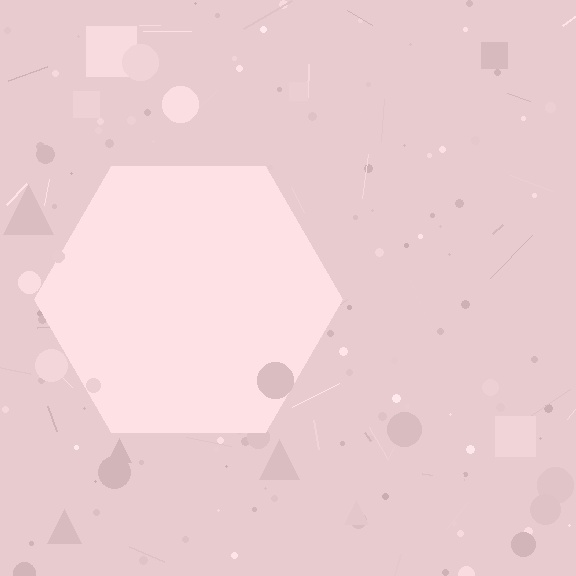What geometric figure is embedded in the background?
A hexagon is embedded in the background.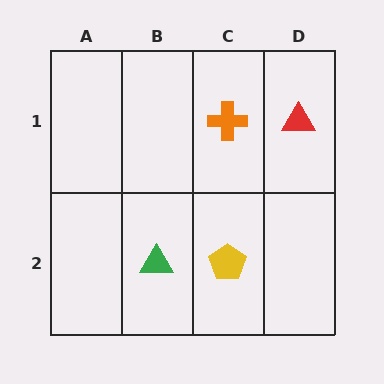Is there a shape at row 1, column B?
No, that cell is empty.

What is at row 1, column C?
An orange cross.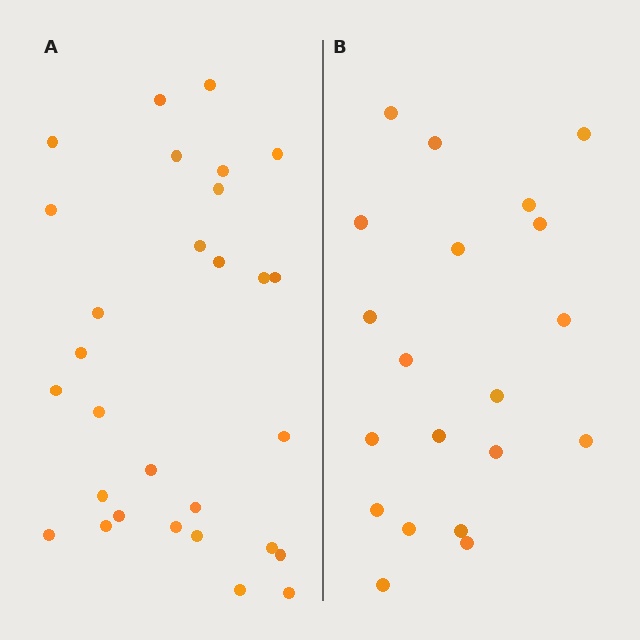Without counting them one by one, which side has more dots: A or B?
Region A (the left region) has more dots.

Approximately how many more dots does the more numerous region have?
Region A has roughly 8 or so more dots than region B.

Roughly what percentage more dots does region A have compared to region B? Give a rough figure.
About 45% more.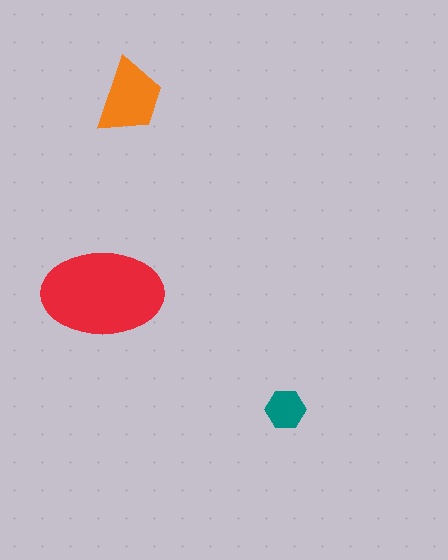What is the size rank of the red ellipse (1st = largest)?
1st.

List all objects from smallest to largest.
The teal hexagon, the orange trapezoid, the red ellipse.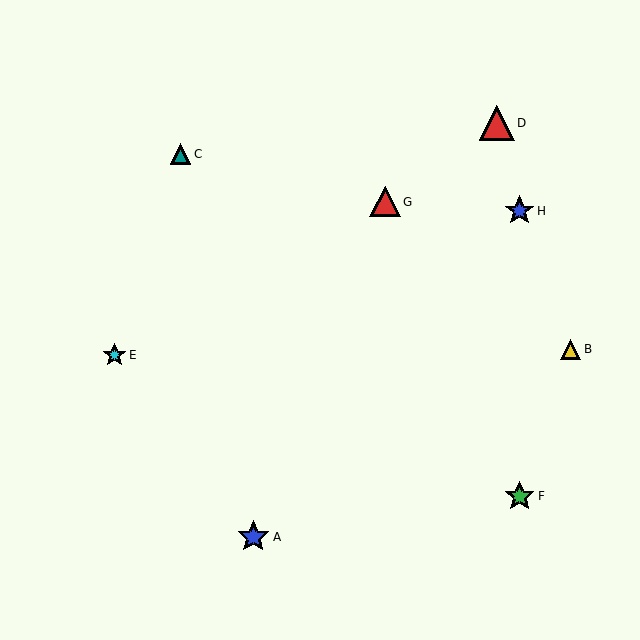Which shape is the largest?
The red triangle (labeled D) is the largest.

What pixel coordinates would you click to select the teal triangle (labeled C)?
Click at (181, 154) to select the teal triangle C.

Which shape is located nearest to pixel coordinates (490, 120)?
The red triangle (labeled D) at (497, 123) is nearest to that location.